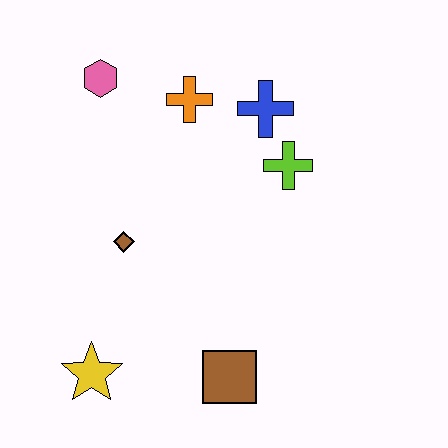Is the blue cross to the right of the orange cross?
Yes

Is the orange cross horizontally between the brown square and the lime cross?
No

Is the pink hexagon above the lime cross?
Yes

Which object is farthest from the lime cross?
The yellow star is farthest from the lime cross.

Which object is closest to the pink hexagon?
The orange cross is closest to the pink hexagon.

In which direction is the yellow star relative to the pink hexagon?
The yellow star is below the pink hexagon.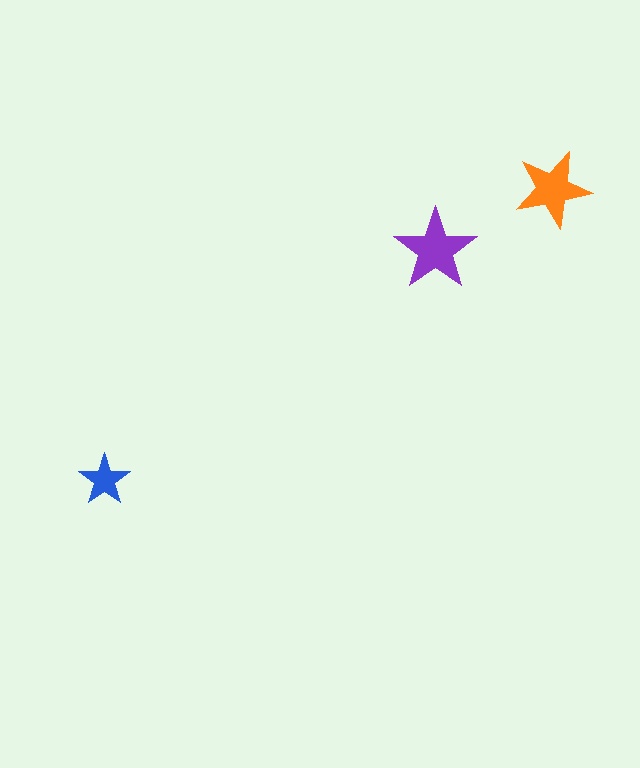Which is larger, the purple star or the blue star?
The purple one.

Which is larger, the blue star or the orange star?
The orange one.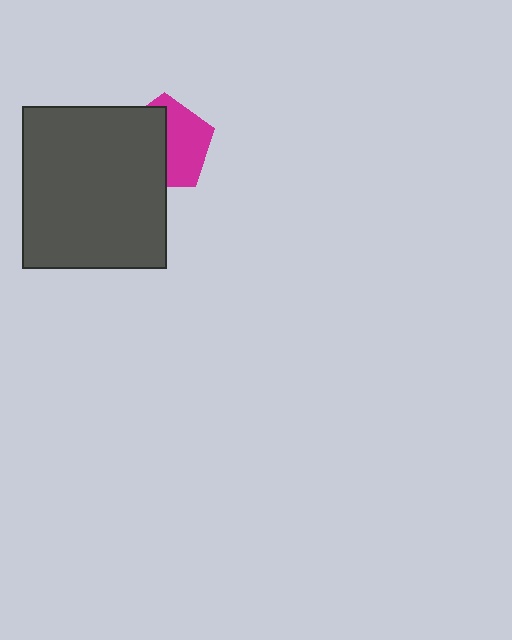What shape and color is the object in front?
The object in front is a dark gray rectangle.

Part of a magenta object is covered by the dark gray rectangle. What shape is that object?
It is a pentagon.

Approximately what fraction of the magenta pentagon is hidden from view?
Roughly 51% of the magenta pentagon is hidden behind the dark gray rectangle.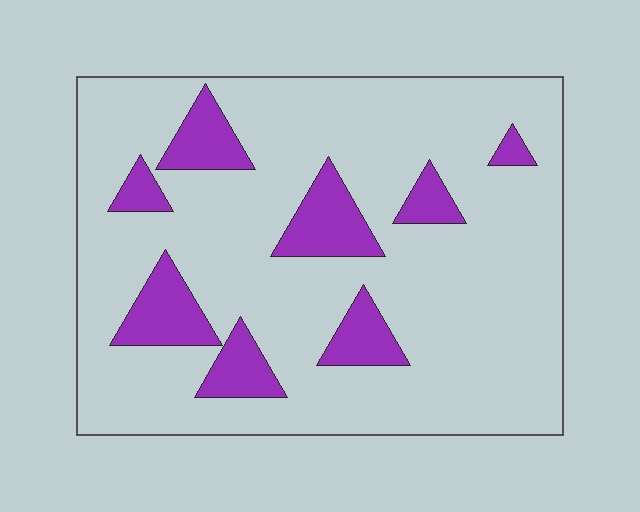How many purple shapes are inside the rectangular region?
8.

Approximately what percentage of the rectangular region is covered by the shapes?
Approximately 15%.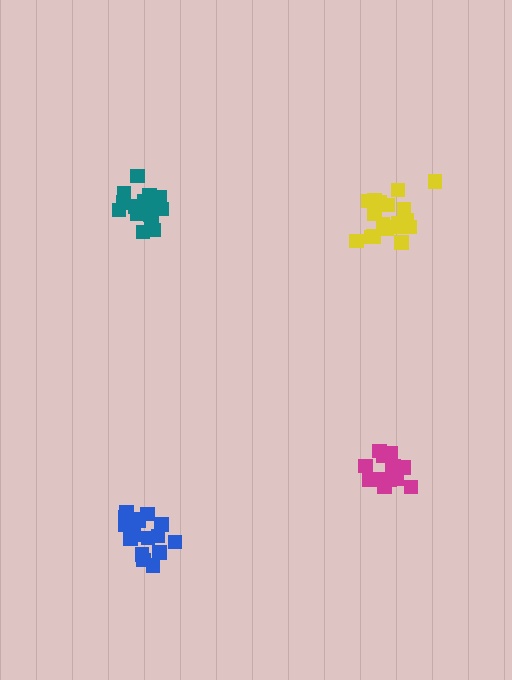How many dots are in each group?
Group 1: 18 dots, Group 2: 17 dots, Group 3: 17 dots, Group 4: 13 dots (65 total).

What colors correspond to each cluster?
The clusters are colored: yellow, teal, blue, magenta.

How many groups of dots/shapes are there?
There are 4 groups.